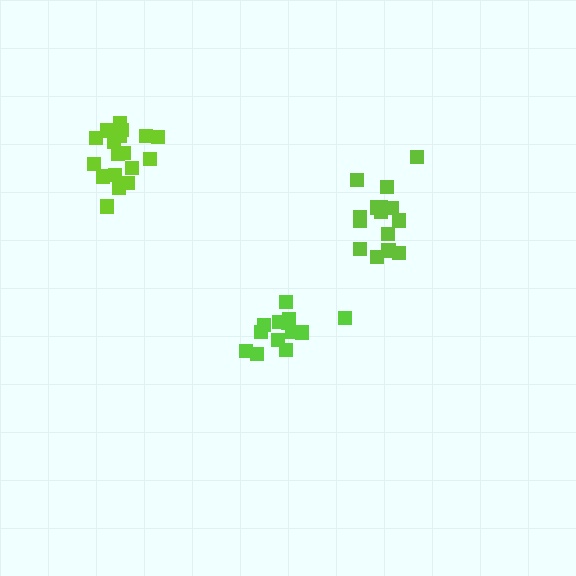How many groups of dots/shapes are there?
There are 3 groups.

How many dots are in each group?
Group 1: 13 dots, Group 2: 18 dots, Group 3: 15 dots (46 total).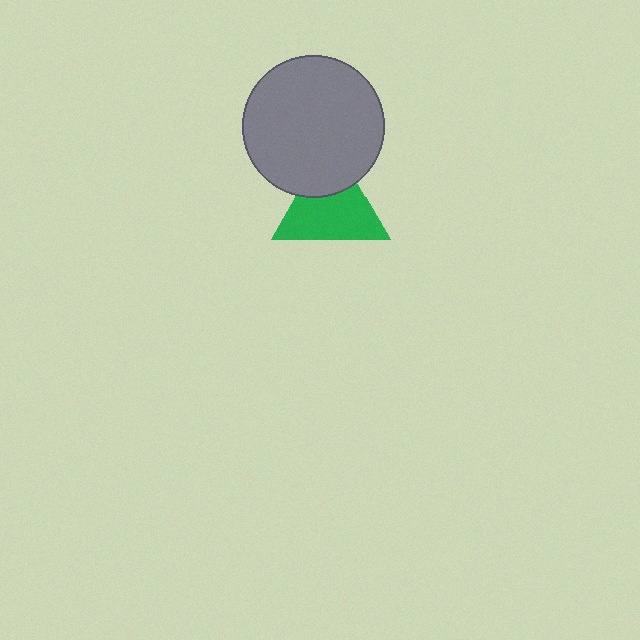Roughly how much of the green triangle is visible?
Most of it is visible (roughly 69%).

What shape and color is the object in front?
The object in front is a gray circle.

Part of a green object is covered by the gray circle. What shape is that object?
It is a triangle.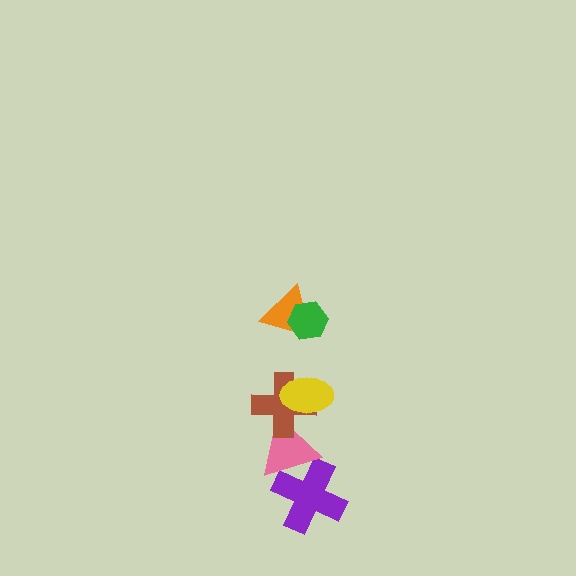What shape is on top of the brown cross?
The yellow ellipse is on top of the brown cross.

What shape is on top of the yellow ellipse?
The orange triangle is on top of the yellow ellipse.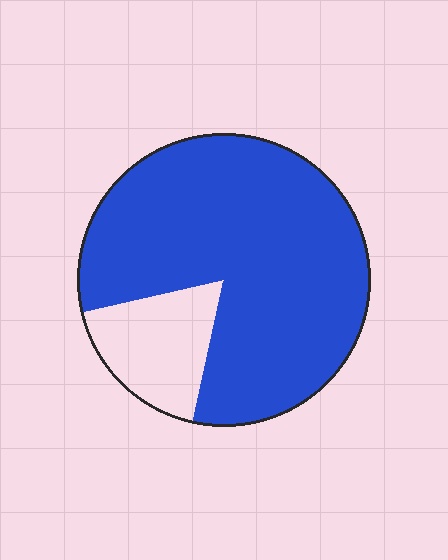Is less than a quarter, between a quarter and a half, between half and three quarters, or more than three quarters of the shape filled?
More than three quarters.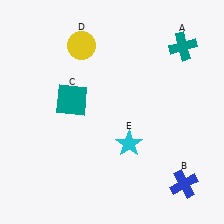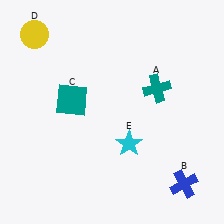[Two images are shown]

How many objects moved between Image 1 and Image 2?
2 objects moved between the two images.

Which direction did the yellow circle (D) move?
The yellow circle (D) moved left.